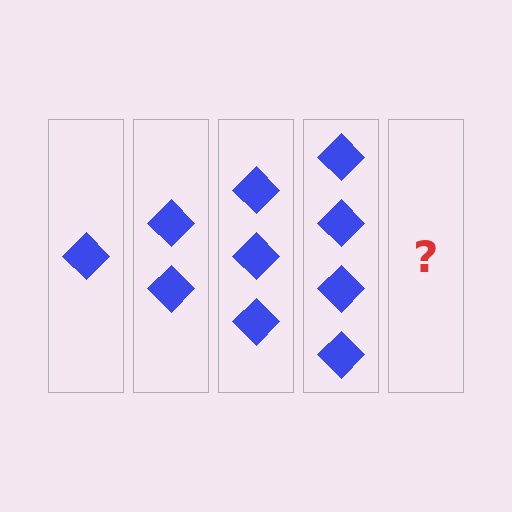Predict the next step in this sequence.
The next step is 5 diamonds.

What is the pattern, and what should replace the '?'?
The pattern is that each step adds one more diamond. The '?' should be 5 diamonds.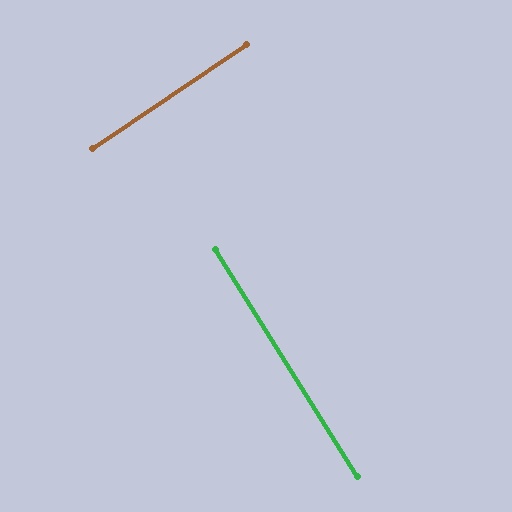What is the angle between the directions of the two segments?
Approximately 88 degrees.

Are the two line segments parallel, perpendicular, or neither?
Perpendicular — they meet at approximately 88°.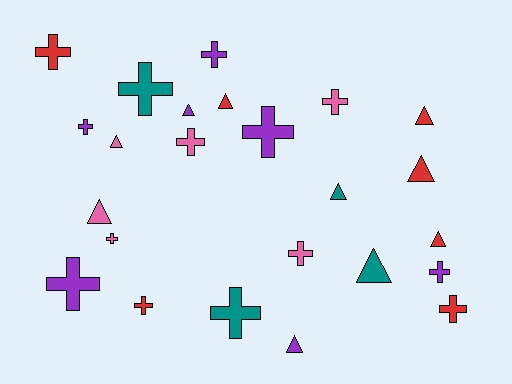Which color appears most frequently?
Red, with 7 objects.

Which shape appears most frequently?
Cross, with 14 objects.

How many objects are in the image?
There are 24 objects.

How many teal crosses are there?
There are 2 teal crosses.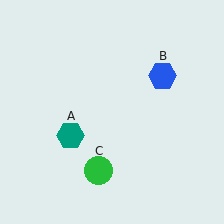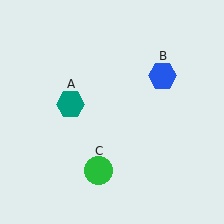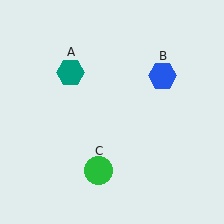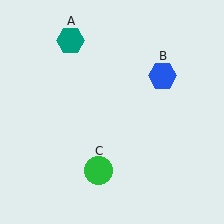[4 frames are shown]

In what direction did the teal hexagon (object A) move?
The teal hexagon (object A) moved up.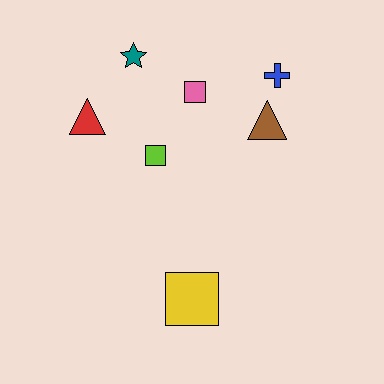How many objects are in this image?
There are 7 objects.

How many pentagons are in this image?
There are no pentagons.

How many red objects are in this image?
There is 1 red object.